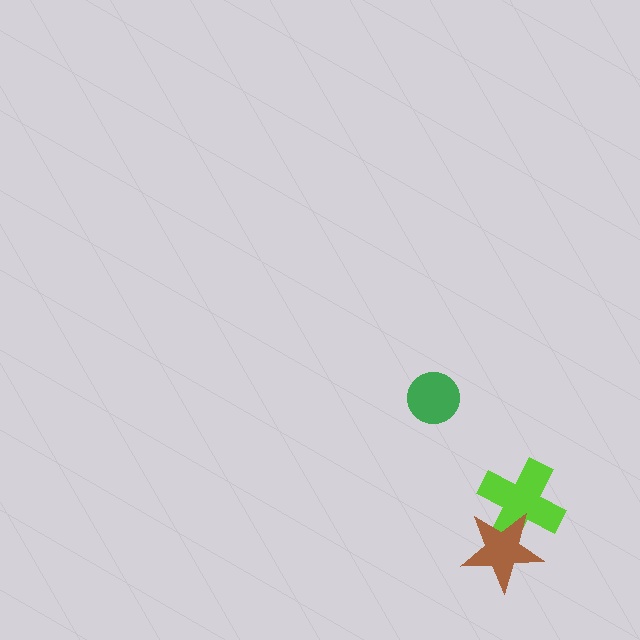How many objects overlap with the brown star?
1 object overlaps with the brown star.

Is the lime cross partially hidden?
Yes, it is partially covered by another shape.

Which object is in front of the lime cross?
The brown star is in front of the lime cross.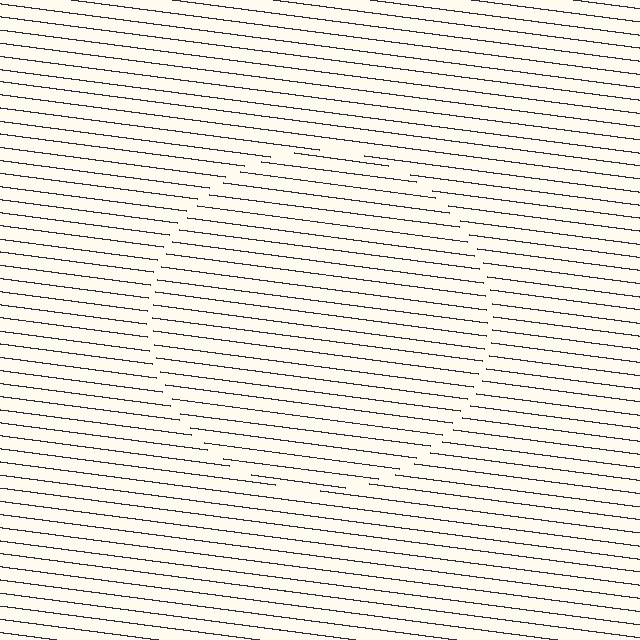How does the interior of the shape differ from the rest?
The interior of the shape contains the same grating, shifted by half a period — the contour is defined by the phase discontinuity where line-ends from the inner and outer gratings abut.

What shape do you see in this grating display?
An illusory circle. The interior of the shape contains the same grating, shifted by half a period — the contour is defined by the phase discontinuity where line-ends from the inner and outer gratings abut.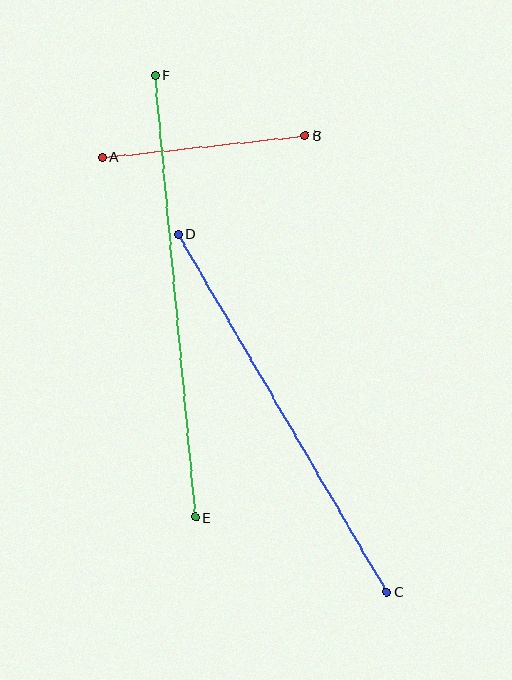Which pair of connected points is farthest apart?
Points E and F are farthest apart.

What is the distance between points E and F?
The distance is approximately 444 pixels.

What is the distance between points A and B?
The distance is approximately 204 pixels.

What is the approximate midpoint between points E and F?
The midpoint is at approximately (175, 296) pixels.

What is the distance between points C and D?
The distance is approximately 414 pixels.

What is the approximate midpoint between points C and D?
The midpoint is at approximately (283, 413) pixels.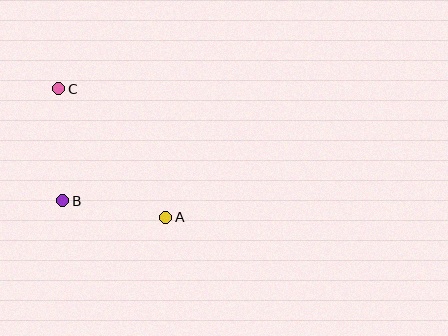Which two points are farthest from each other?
Points A and C are farthest from each other.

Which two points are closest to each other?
Points A and B are closest to each other.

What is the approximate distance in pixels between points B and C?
The distance between B and C is approximately 112 pixels.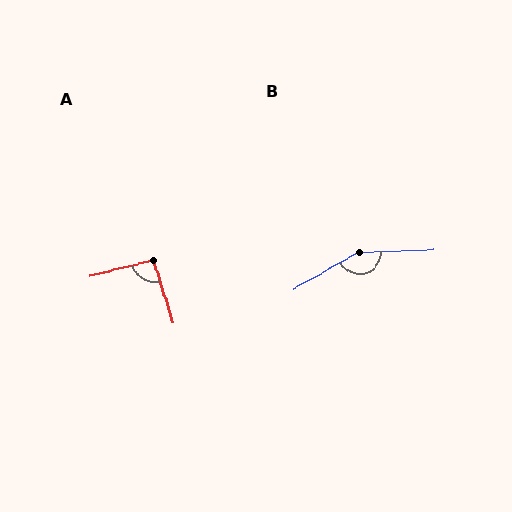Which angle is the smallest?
A, at approximately 93 degrees.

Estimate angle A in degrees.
Approximately 93 degrees.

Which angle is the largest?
B, at approximately 153 degrees.